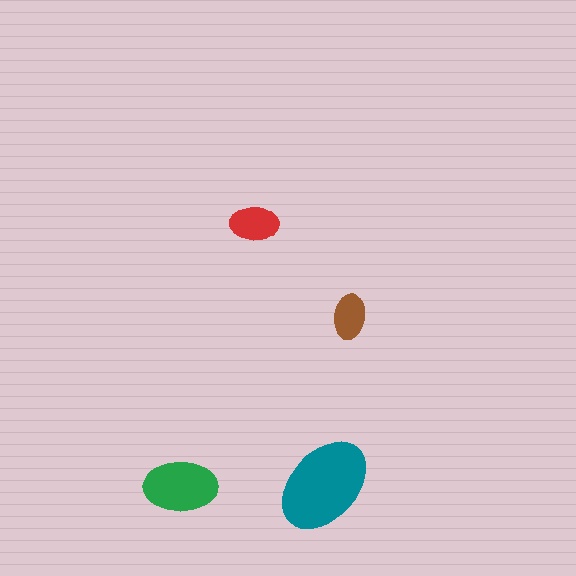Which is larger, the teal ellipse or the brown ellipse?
The teal one.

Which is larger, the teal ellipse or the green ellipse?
The teal one.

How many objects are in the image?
There are 4 objects in the image.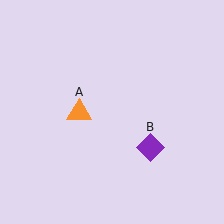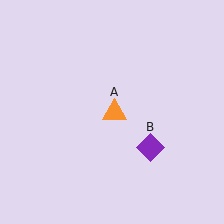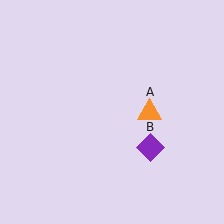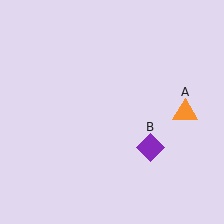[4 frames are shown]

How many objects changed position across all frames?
1 object changed position: orange triangle (object A).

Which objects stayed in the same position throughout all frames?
Purple diamond (object B) remained stationary.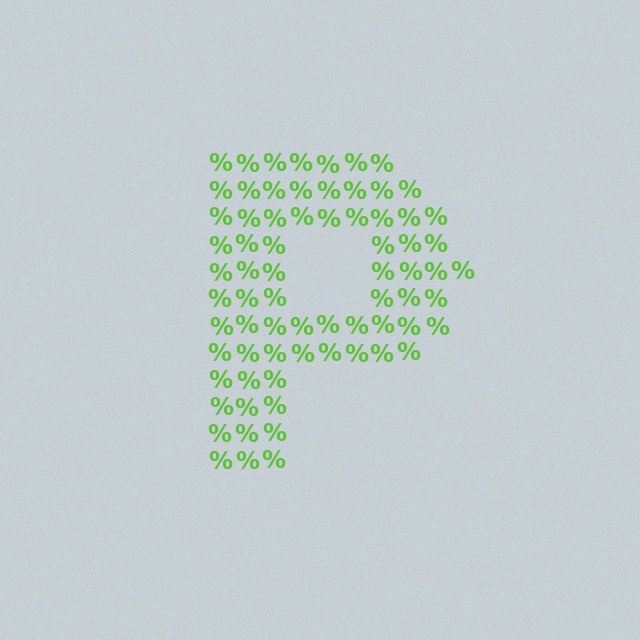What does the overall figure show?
The overall figure shows the letter P.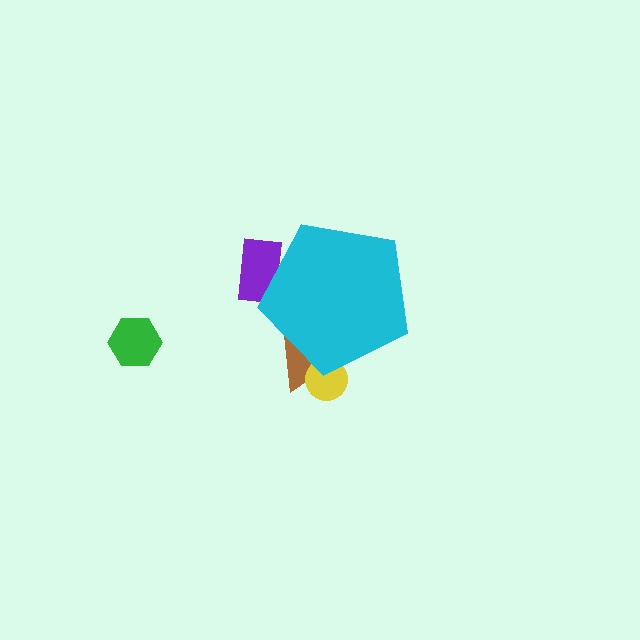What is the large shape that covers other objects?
A cyan pentagon.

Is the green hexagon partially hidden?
No, the green hexagon is fully visible.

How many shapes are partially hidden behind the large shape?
3 shapes are partially hidden.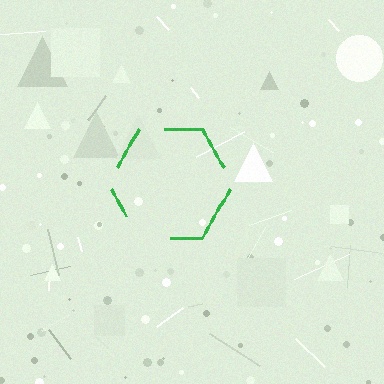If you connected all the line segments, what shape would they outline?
They would outline a hexagon.